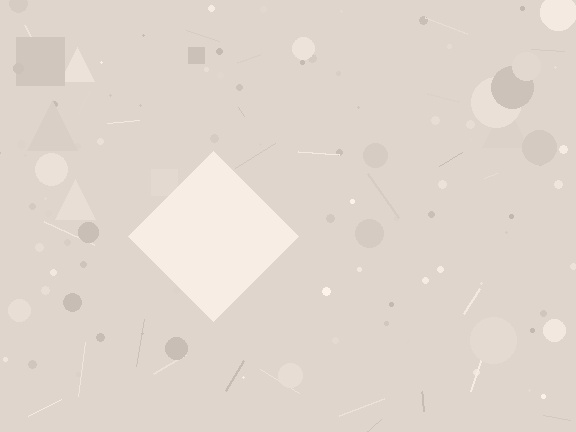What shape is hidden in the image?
A diamond is hidden in the image.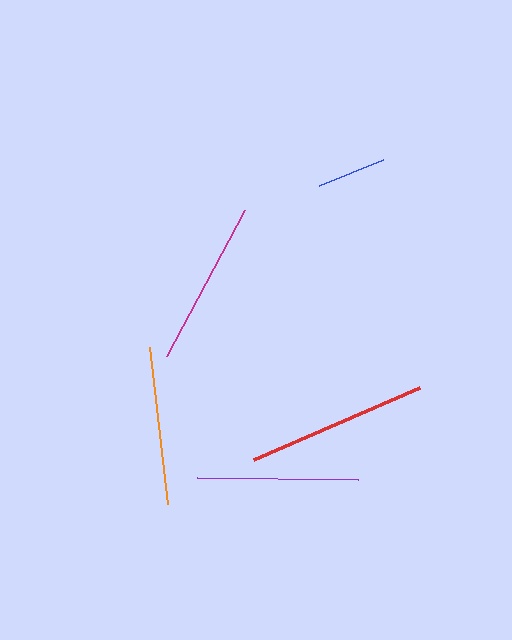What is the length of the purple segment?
The purple segment is approximately 161 pixels long.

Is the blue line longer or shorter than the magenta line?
The magenta line is longer than the blue line.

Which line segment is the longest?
The red line is the longest at approximately 180 pixels.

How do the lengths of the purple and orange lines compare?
The purple and orange lines are approximately the same length.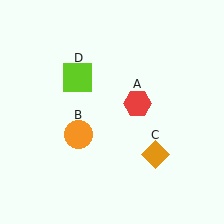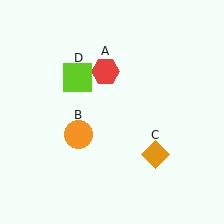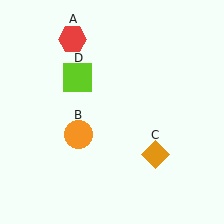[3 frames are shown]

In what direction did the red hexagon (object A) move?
The red hexagon (object A) moved up and to the left.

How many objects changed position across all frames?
1 object changed position: red hexagon (object A).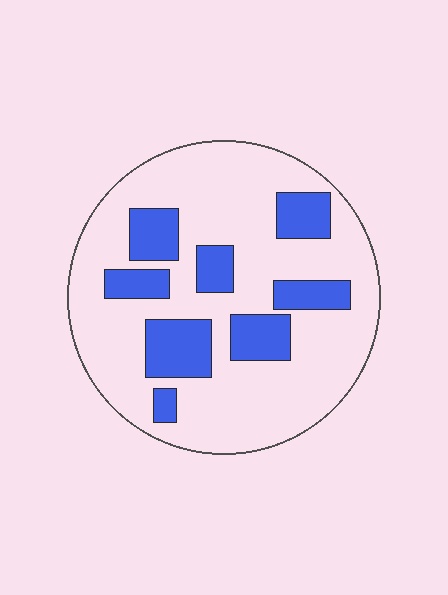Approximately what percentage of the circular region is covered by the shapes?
Approximately 25%.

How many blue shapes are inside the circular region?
8.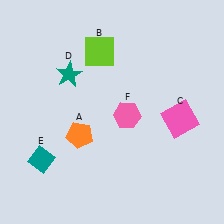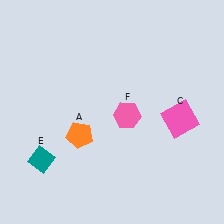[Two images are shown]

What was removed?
The lime square (B), the teal star (D) were removed in Image 2.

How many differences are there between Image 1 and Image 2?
There are 2 differences between the two images.